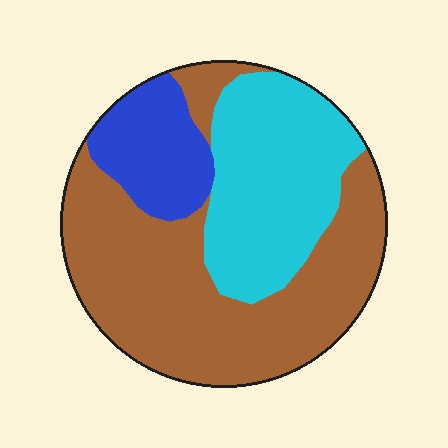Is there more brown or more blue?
Brown.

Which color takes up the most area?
Brown, at roughly 55%.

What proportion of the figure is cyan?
Cyan takes up about one third (1/3) of the figure.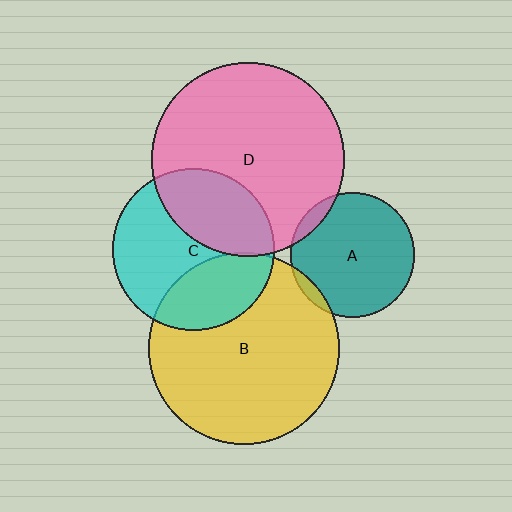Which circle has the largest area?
Circle D (pink).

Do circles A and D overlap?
Yes.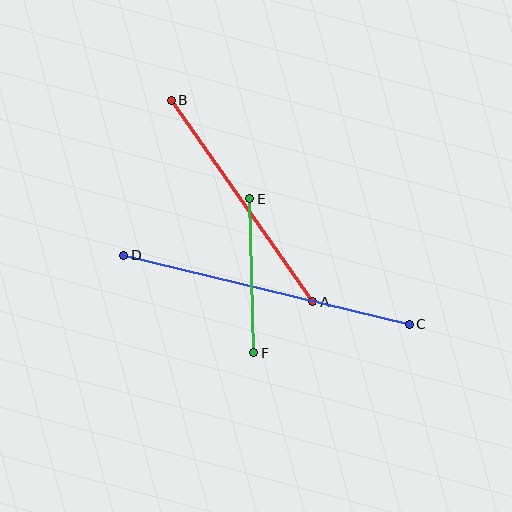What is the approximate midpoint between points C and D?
The midpoint is at approximately (266, 290) pixels.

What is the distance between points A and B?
The distance is approximately 247 pixels.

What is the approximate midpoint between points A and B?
The midpoint is at approximately (242, 201) pixels.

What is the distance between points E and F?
The distance is approximately 154 pixels.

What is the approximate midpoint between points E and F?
The midpoint is at approximately (252, 276) pixels.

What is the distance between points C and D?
The distance is approximately 294 pixels.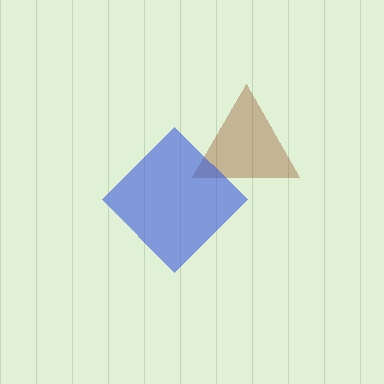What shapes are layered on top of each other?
The layered shapes are: a brown triangle, a blue diamond.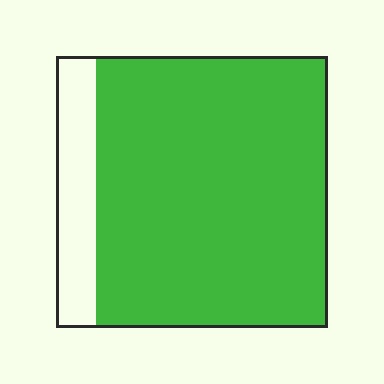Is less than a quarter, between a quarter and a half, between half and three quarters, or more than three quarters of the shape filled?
More than three quarters.